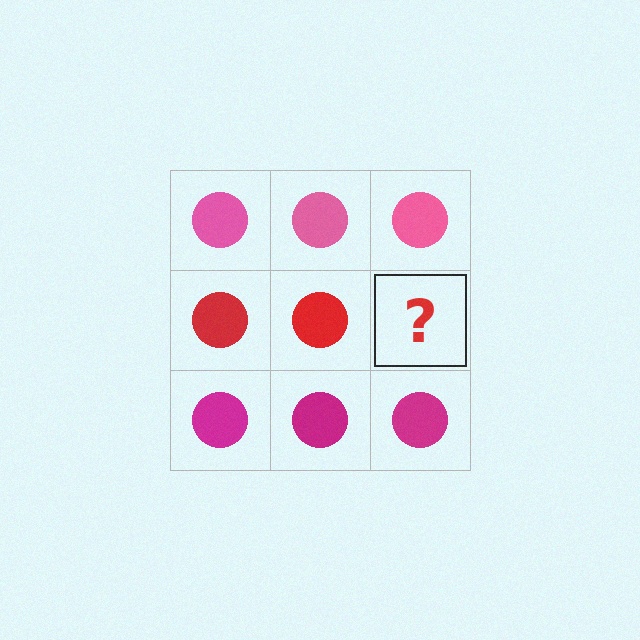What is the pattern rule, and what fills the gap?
The rule is that each row has a consistent color. The gap should be filled with a red circle.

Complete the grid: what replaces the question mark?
The question mark should be replaced with a red circle.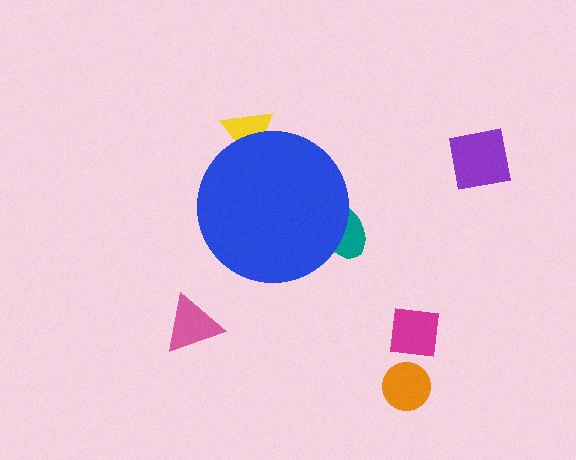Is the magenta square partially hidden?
No, the magenta square is fully visible.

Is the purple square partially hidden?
No, the purple square is fully visible.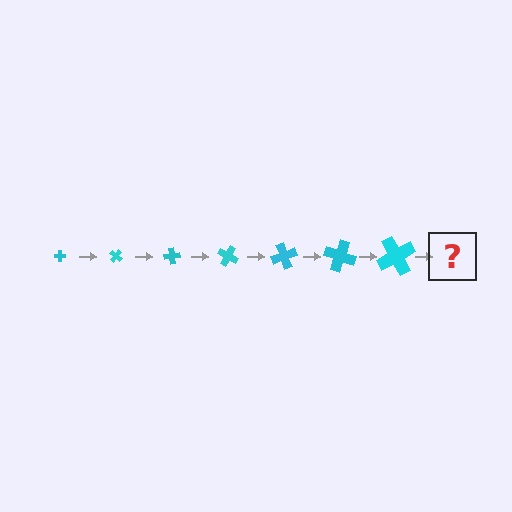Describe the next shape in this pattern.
It should be a cross, larger than the previous one and rotated 280 degrees from the start.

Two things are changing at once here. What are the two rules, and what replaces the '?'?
The two rules are that the cross grows larger each step and it rotates 40 degrees each step. The '?' should be a cross, larger than the previous one and rotated 280 degrees from the start.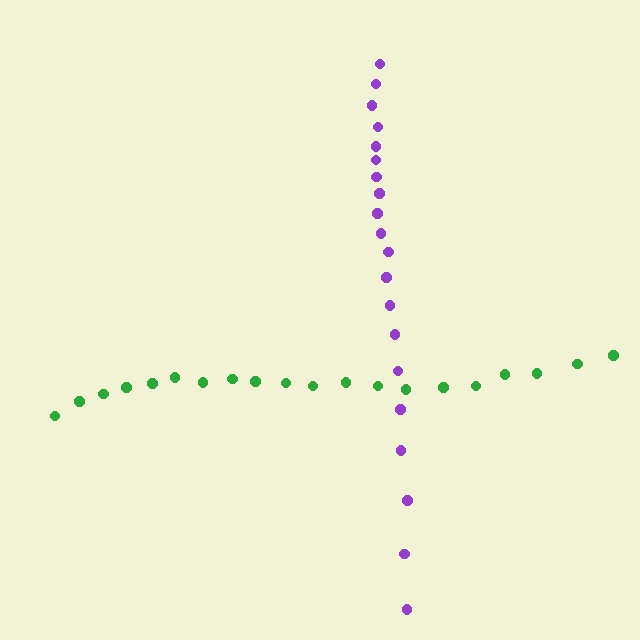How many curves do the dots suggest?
There are 2 distinct paths.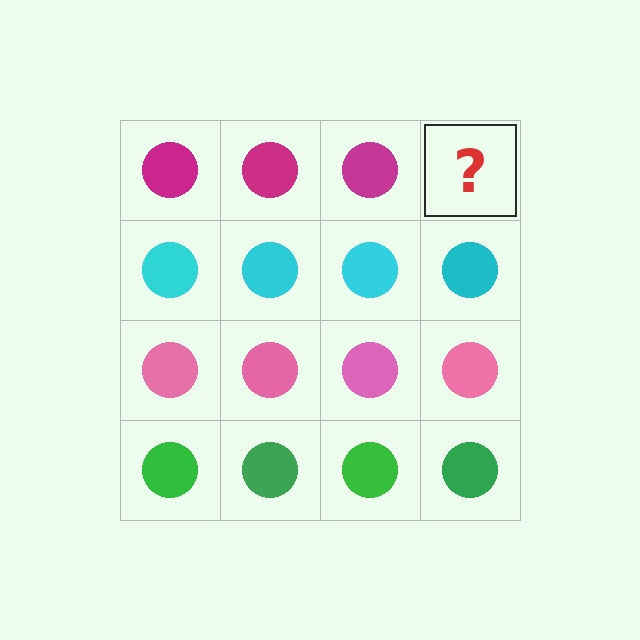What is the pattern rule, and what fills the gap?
The rule is that each row has a consistent color. The gap should be filled with a magenta circle.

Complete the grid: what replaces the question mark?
The question mark should be replaced with a magenta circle.